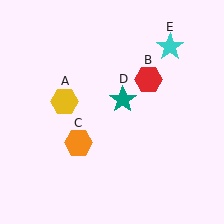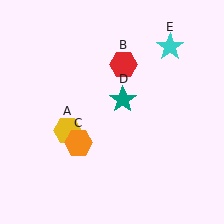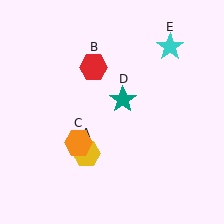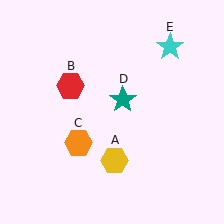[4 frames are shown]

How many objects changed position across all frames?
2 objects changed position: yellow hexagon (object A), red hexagon (object B).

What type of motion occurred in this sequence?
The yellow hexagon (object A), red hexagon (object B) rotated counterclockwise around the center of the scene.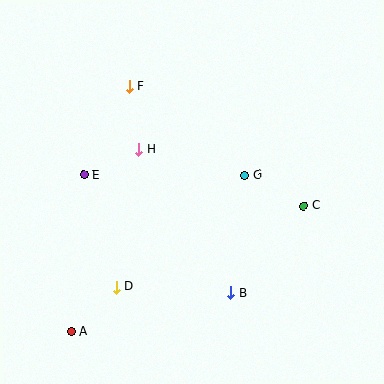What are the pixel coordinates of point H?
Point H is at (139, 149).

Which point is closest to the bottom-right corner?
Point B is closest to the bottom-right corner.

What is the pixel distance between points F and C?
The distance between F and C is 212 pixels.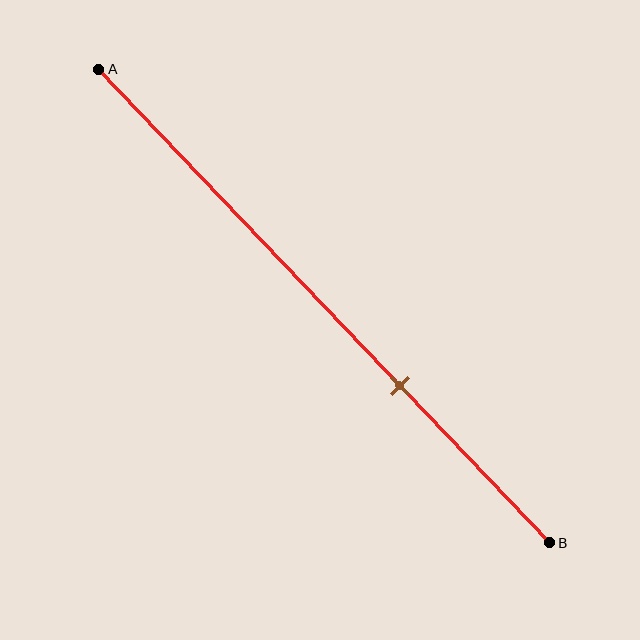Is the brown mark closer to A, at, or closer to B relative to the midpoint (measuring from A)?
The brown mark is closer to point B than the midpoint of segment AB.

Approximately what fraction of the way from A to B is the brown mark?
The brown mark is approximately 65% of the way from A to B.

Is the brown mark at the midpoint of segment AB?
No, the mark is at about 65% from A, not at the 50% midpoint.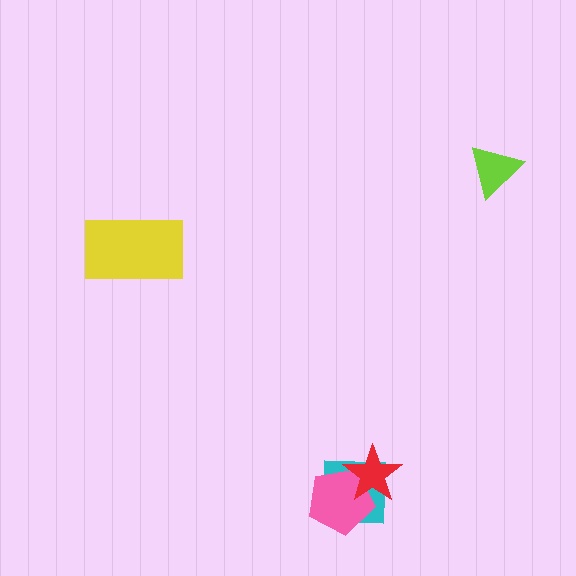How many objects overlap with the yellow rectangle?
0 objects overlap with the yellow rectangle.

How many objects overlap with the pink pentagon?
2 objects overlap with the pink pentagon.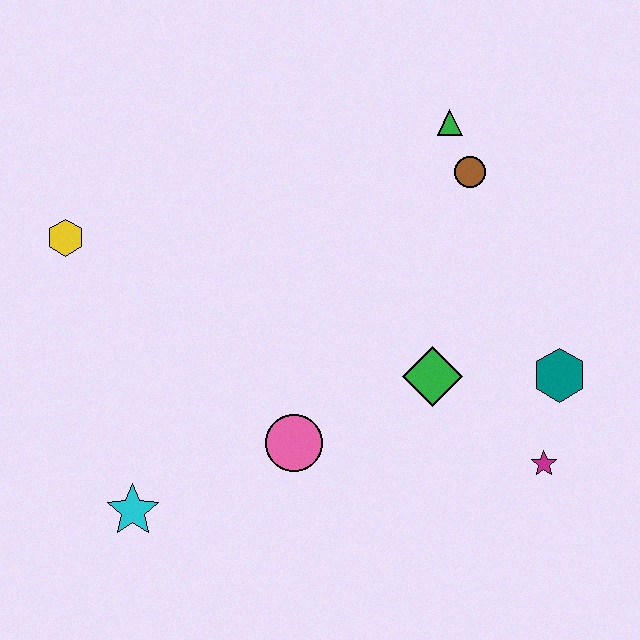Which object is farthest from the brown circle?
The cyan star is farthest from the brown circle.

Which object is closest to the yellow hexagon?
The cyan star is closest to the yellow hexagon.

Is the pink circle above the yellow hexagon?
No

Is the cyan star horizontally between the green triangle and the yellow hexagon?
Yes